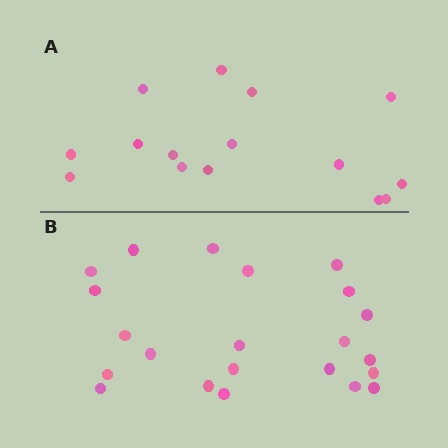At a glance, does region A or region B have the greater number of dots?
Region B (the bottom region) has more dots.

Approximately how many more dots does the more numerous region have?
Region B has roughly 8 or so more dots than region A.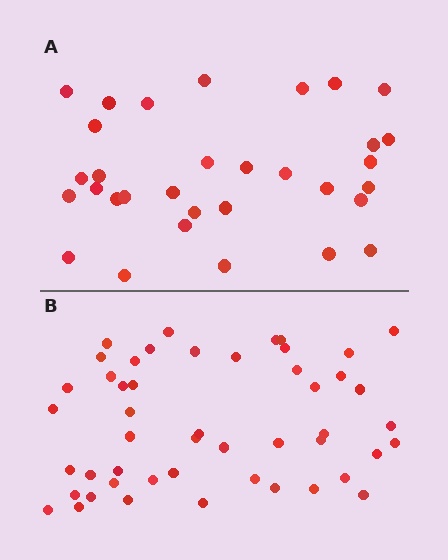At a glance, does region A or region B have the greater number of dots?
Region B (the bottom region) has more dots.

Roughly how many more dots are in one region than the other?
Region B has approximately 15 more dots than region A.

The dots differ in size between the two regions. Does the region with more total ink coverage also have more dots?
No. Region A has more total ink coverage because its dots are larger, but region B actually contains more individual dots. Total area can be misleading — the number of items is what matters here.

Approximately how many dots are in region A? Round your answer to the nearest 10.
About 30 dots. (The exact count is 32, which rounds to 30.)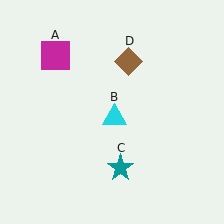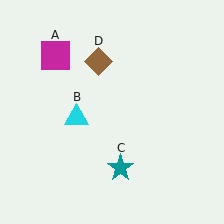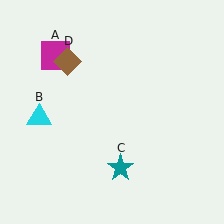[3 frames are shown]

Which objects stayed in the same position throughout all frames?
Magenta square (object A) and teal star (object C) remained stationary.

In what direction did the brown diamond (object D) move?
The brown diamond (object D) moved left.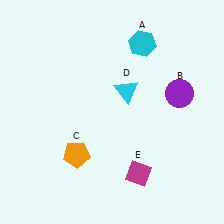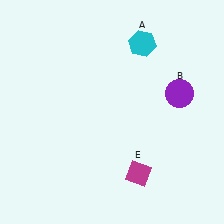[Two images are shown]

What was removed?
The orange pentagon (C), the cyan triangle (D) were removed in Image 2.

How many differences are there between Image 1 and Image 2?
There are 2 differences between the two images.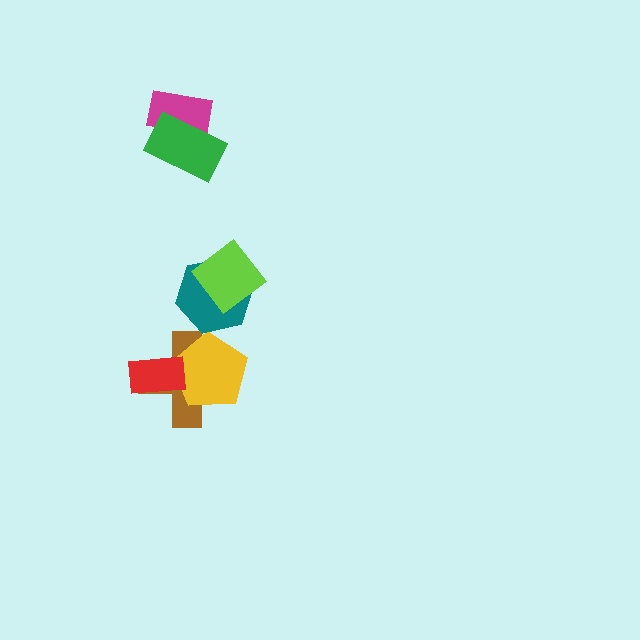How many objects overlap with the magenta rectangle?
1 object overlaps with the magenta rectangle.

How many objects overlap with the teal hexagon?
1 object overlaps with the teal hexagon.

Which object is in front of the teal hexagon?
The lime diamond is in front of the teal hexagon.